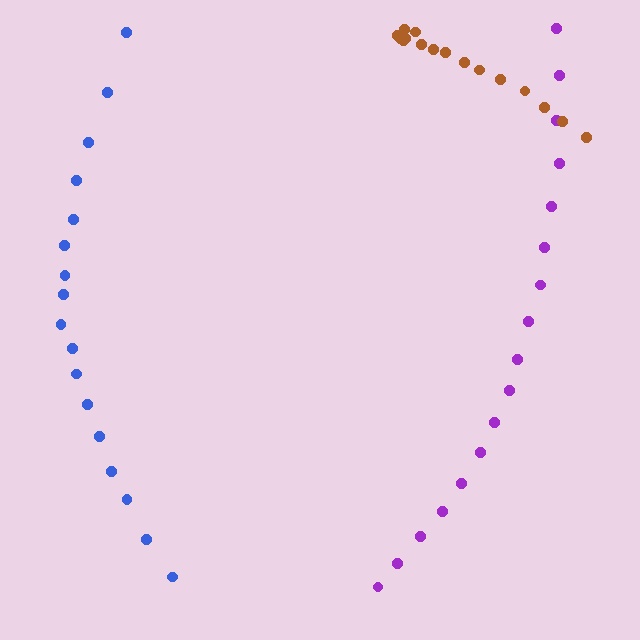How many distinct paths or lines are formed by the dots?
There are 3 distinct paths.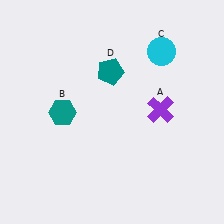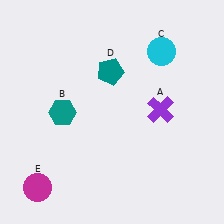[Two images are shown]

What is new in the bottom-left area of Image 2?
A magenta circle (E) was added in the bottom-left area of Image 2.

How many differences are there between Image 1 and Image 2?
There is 1 difference between the two images.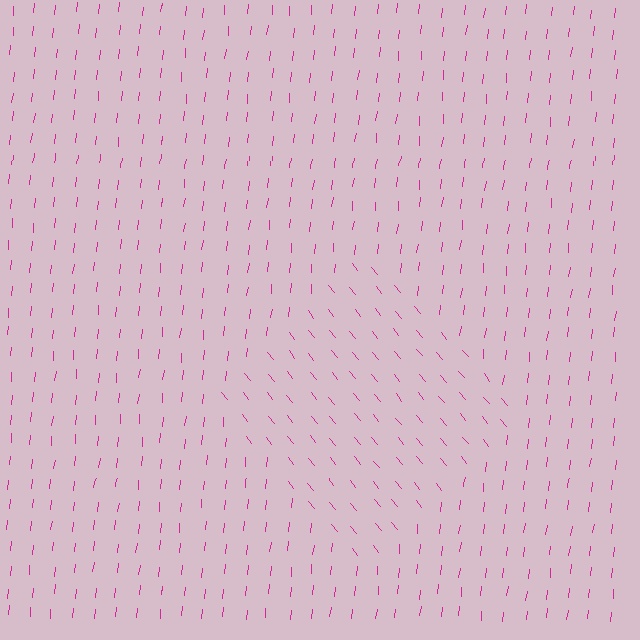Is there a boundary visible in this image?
Yes, there is a texture boundary formed by a change in line orientation.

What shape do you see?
I see a diamond.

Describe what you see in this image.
The image is filled with small magenta line segments. A diamond region in the image has lines oriented differently from the surrounding lines, creating a visible texture boundary.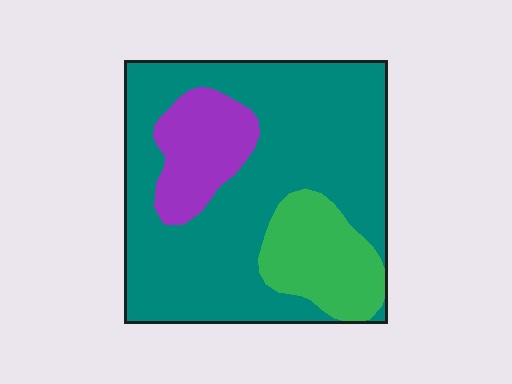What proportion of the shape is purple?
Purple covers around 15% of the shape.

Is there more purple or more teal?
Teal.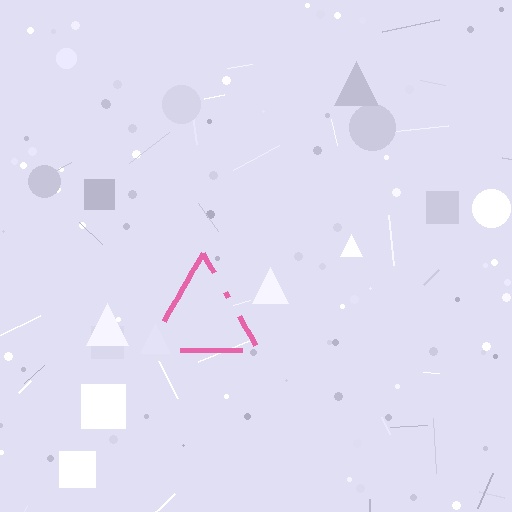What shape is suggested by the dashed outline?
The dashed outline suggests a triangle.